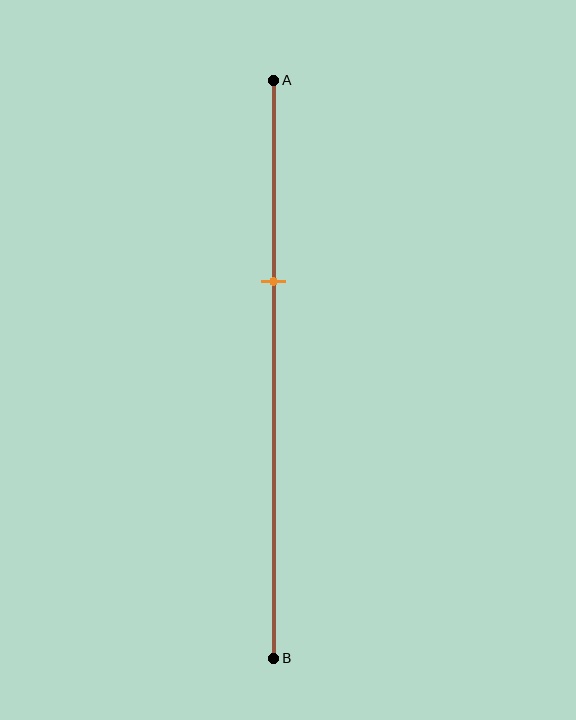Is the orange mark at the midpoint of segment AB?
No, the mark is at about 35% from A, not at the 50% midpoint.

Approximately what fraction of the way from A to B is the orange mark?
The orange mark is approximately 35% of the way from A to B.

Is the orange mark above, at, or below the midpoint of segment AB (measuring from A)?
The orange mark is above the midpoint of segment AB.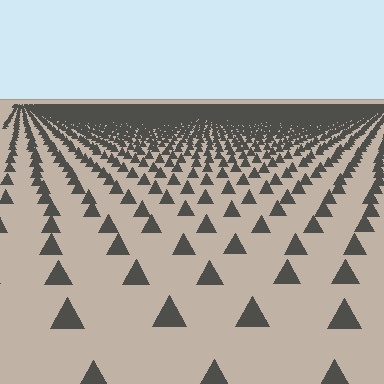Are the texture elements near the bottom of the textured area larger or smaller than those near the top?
Larger. Near the bottom, elements are closer to the viewer and appear at a bigger on-screen size.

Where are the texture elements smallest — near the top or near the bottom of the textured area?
Near the top.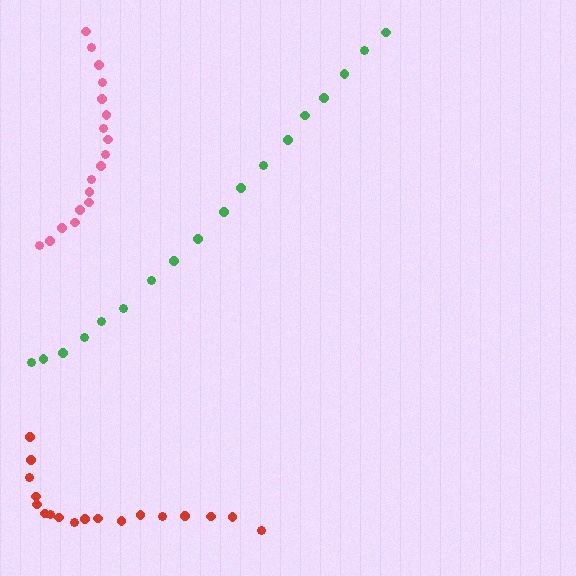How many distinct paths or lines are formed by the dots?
There are 3 distinct paths.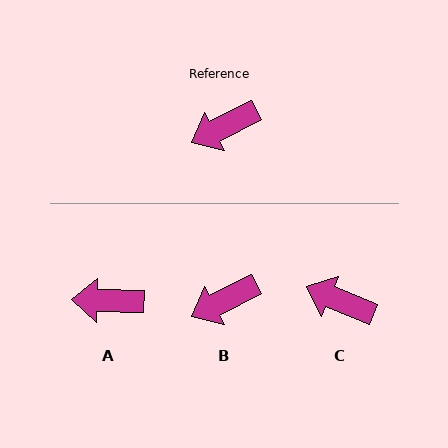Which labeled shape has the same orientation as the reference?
B.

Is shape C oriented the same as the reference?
No, it is off by about 49 degrees.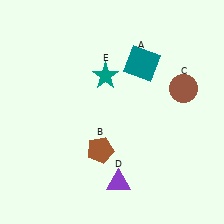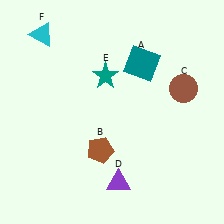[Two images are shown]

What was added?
A cyan triangle (F) was added in Image 2.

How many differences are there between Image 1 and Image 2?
There is 1 difference between the two images.